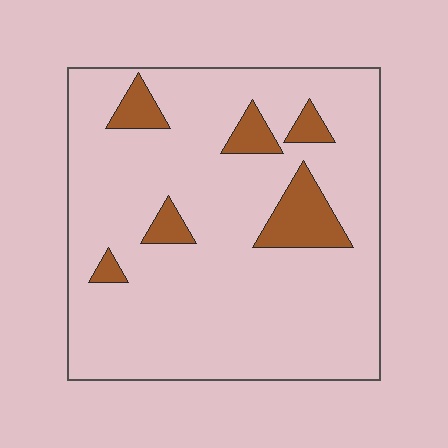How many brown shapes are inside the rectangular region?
6.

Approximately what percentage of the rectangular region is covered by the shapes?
Approximately 10%.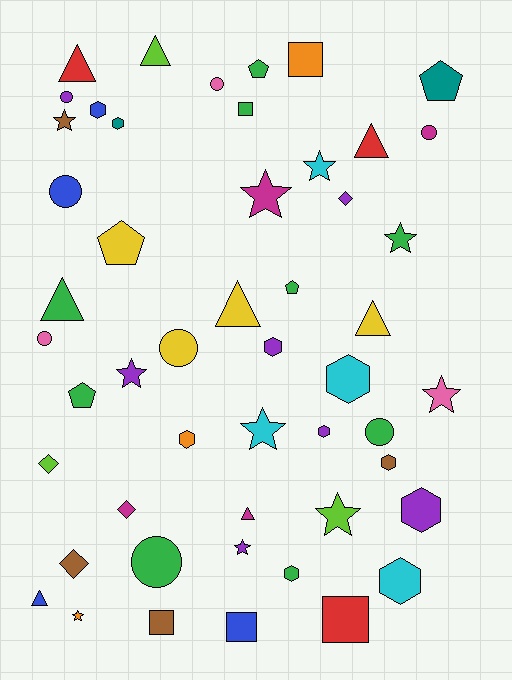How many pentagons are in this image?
There are 5 pentagons.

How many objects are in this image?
There are 50 objects.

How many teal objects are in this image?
There are 2 teal objects.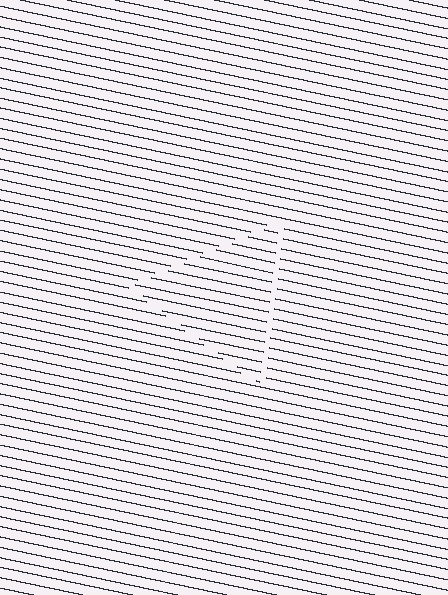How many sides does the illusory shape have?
3 sides — the line-ends trace a triangle.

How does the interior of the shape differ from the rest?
The interior of the shape contains the same grating, shifted by half a period — the contour is defined by the phase discontinuity where line-ends from the inner and outer gratings abut.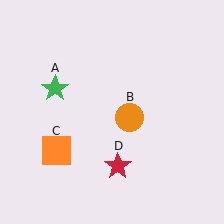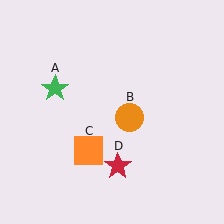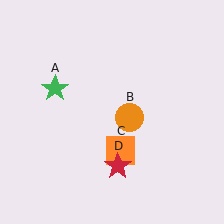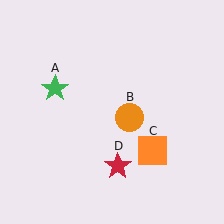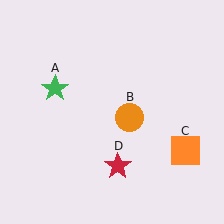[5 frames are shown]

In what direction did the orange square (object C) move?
The orange square (object C) moved right.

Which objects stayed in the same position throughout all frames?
Green star (object A) and orange circle (object B) and red star (object D) remained stationary.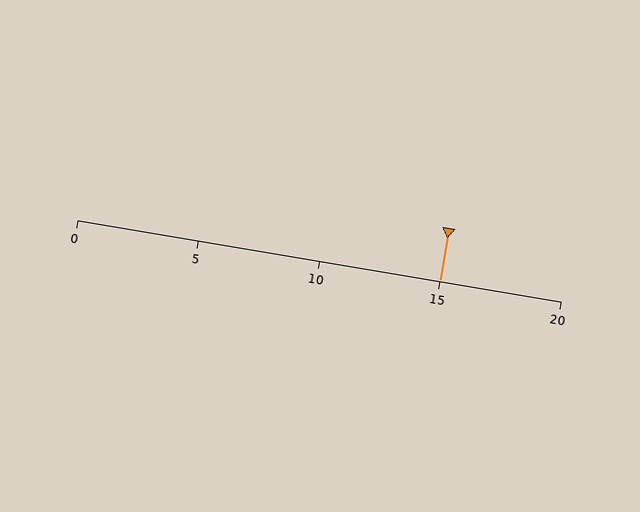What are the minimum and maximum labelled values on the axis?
The axis runs from 0 to 20.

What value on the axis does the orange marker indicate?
The marker indicates approximately 15.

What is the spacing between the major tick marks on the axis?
The major ticks are spaced 5 apart.